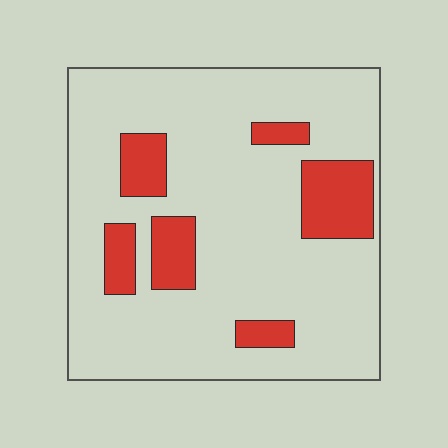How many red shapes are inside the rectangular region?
6.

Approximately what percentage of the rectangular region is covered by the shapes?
Approximately 20%.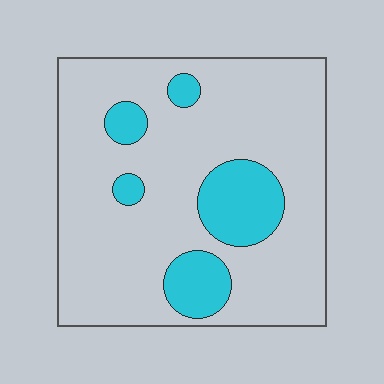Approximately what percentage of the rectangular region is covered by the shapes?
Approximately 20%.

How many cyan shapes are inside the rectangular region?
5.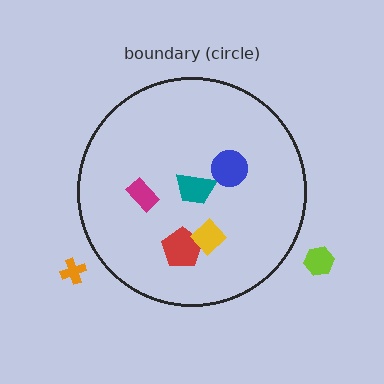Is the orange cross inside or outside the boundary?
Outside.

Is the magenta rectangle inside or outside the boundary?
Inside.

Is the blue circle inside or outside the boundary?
Inside.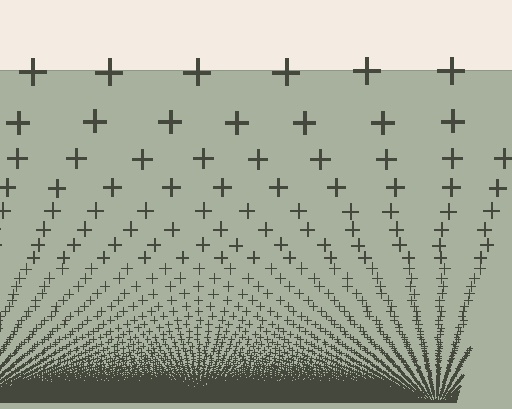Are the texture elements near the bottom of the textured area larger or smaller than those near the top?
Smaller. The gradient is inverted — elements near the bottom are smaller and denser.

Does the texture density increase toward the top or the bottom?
Density increases toward the bottom.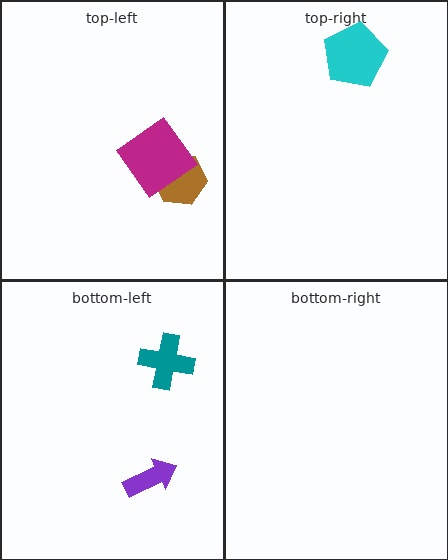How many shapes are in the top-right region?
1.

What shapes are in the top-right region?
The cyan pentagon.